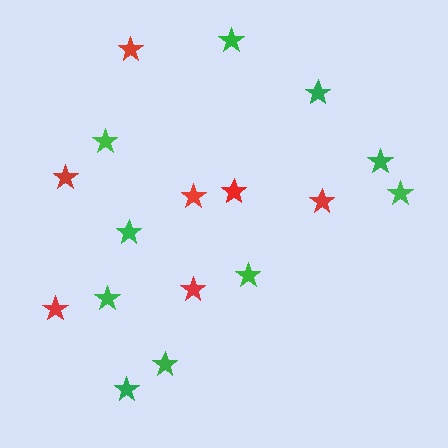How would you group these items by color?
There are 2 groups: one group of red stars (7) and one group of green stars (10).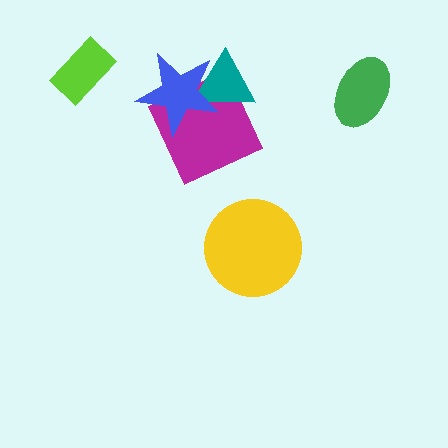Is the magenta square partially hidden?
Yes, it is partially covered by another shape.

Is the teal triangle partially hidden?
Yes, it is partially covered by another shape.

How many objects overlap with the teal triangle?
2 objects overlap with the teal triangle.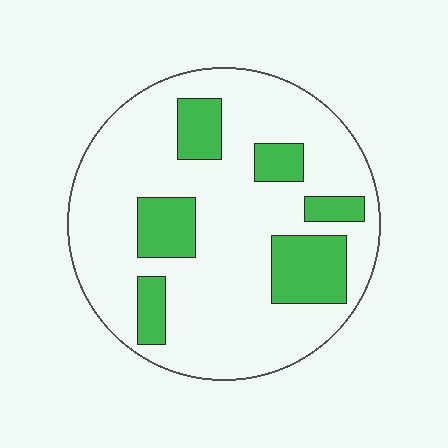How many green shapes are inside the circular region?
6.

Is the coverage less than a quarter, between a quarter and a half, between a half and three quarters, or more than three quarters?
Less than a quarter.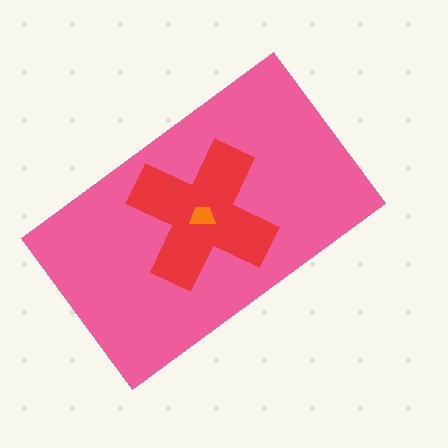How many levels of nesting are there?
3.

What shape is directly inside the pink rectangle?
The red cross.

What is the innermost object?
The orange trapezoid.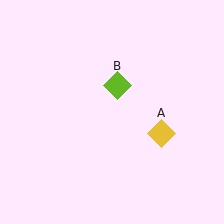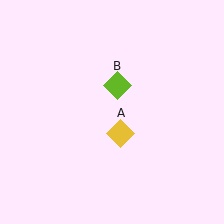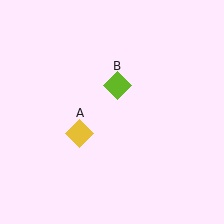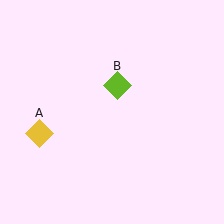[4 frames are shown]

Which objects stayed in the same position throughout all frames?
Lime diamond (object B) remained stationary.